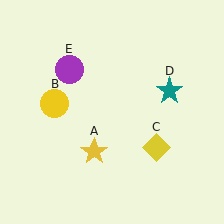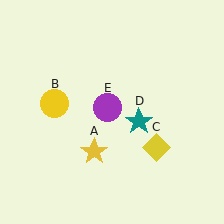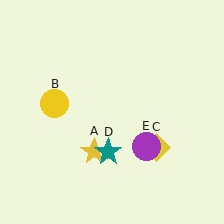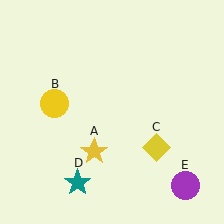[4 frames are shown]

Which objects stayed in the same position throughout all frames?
Yellow star (object A) and yellow circle (object B) and yellow diamond (object C) remained stationary.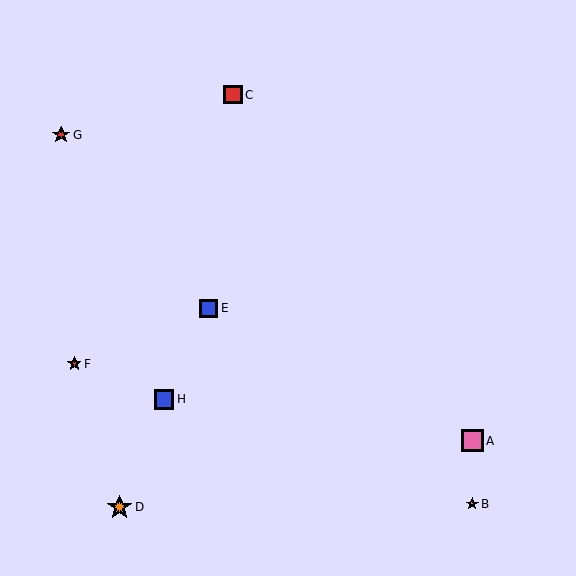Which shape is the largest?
The orange star (labeled D) is the largest.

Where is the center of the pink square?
The center of the pink square is at (472, 441).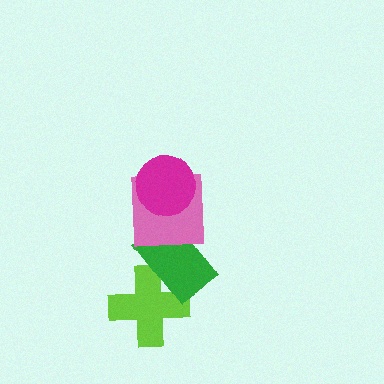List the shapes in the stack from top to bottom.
From top to bottom: the magenta circle, the pink square, the green rectangle, the lime cross.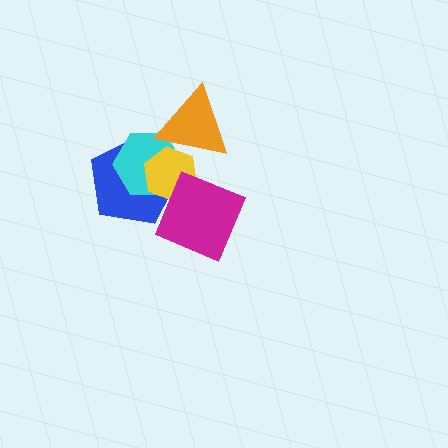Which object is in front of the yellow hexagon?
The magenta diamond is in front of the yellow hexagon.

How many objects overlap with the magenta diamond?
3 objects overlap with the magenta diamond.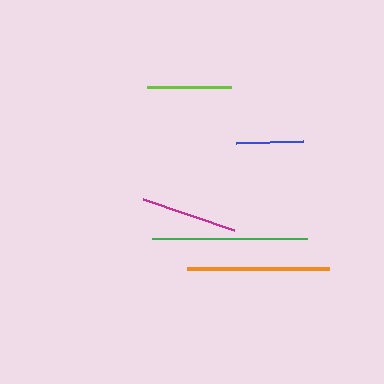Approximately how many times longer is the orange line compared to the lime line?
The orange line is approximately 1.7 times the length of the lime line.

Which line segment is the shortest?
The blue line is the shortest at approximately 68 pixels.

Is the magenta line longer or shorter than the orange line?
The orange line is longer than the magenta line.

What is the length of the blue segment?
The blue segment is approximately 68 pixels long.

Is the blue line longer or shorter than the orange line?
The orange line is longer than the blue line.